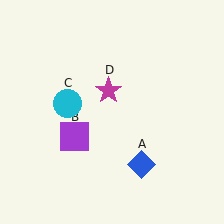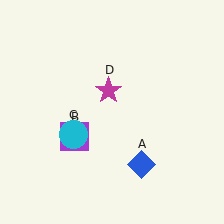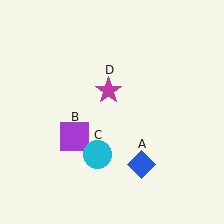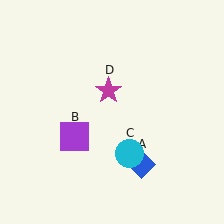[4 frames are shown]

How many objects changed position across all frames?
1 object changed position: cyan circle (object C).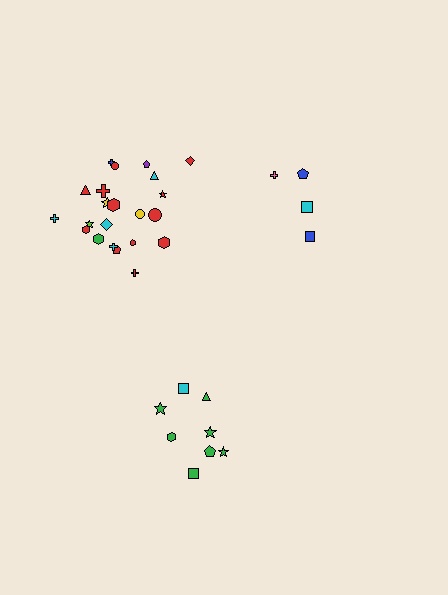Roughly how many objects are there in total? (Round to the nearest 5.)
Roughly 35 objects in total.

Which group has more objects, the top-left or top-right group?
The top-left group.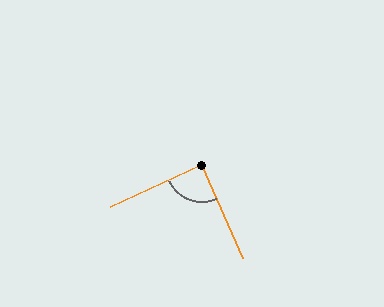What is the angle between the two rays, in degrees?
Approximately 89 degrees.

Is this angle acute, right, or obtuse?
It is approximately a right angle.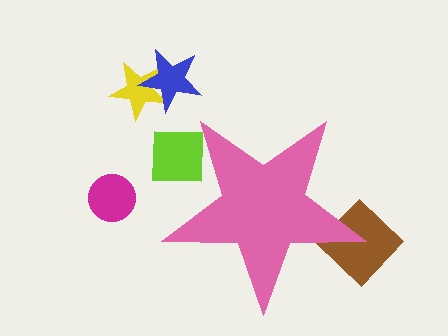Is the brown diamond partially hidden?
Yes, the brown diamond is partially hidden behind the pink star.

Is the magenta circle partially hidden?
No, the magenta circle is fully visible.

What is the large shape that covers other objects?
A pink star.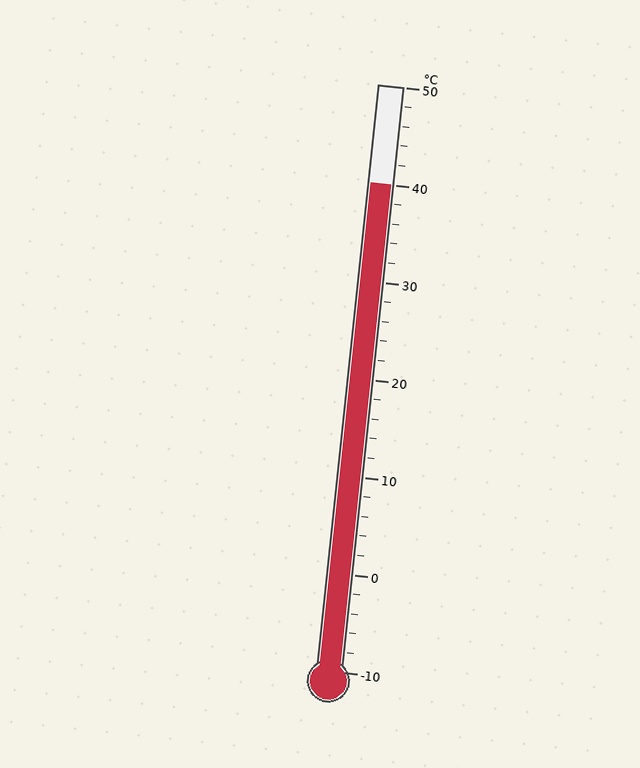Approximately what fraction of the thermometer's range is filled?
The thermometer is filled to approximately 85% of its range.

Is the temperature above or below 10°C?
The temperature is above 10°C.